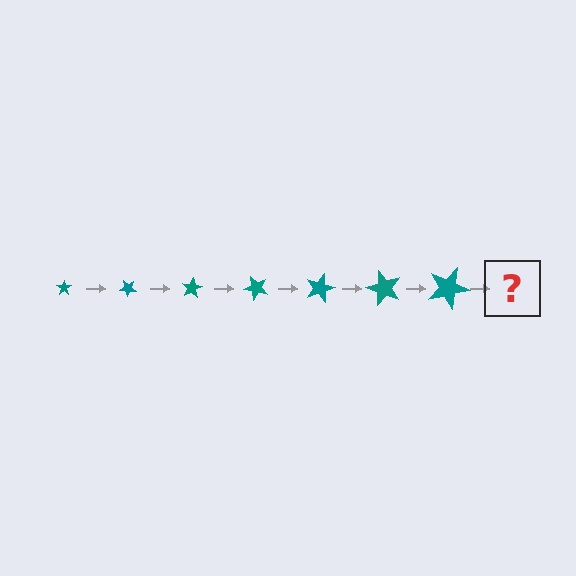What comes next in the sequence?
The next element should be a star, larger than the previous one and rotated 280 degrees from the start.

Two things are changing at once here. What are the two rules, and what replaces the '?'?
The two rules are that the star grows larger each step and it rotates 40 degrees each step. The '?' should be a star, larger than the previous one and rotated 280 degrees from the start.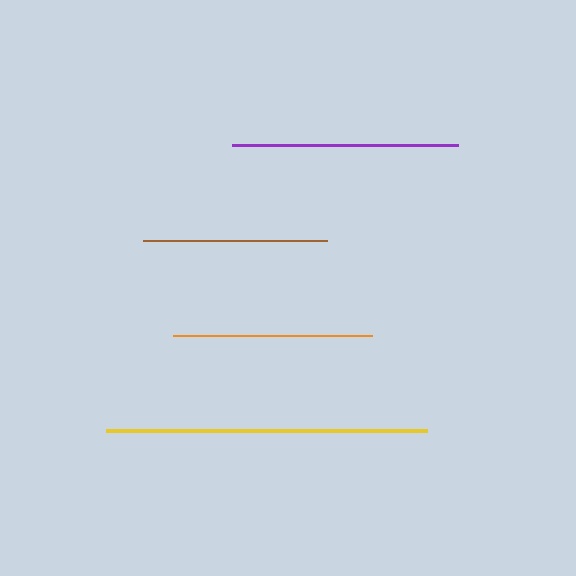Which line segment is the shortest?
The brown line is the shortest at approximately 183 pixels.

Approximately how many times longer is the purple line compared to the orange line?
The purple line is approximately 1.1 times the length of the orange line.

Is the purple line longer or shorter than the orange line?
The purple line is longer than the orange line.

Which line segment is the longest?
The yellow line is the longest at approximately 321 pixels.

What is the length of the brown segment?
The brown segment is approximately 183 pixels long.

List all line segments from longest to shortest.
From longest to shortest: yellow, purple, orange, brown.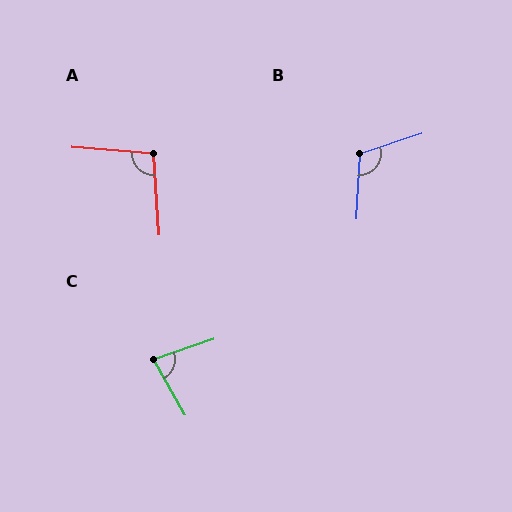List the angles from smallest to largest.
C (79°), A (99°), B (112°).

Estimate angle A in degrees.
Approximately 99 degrees.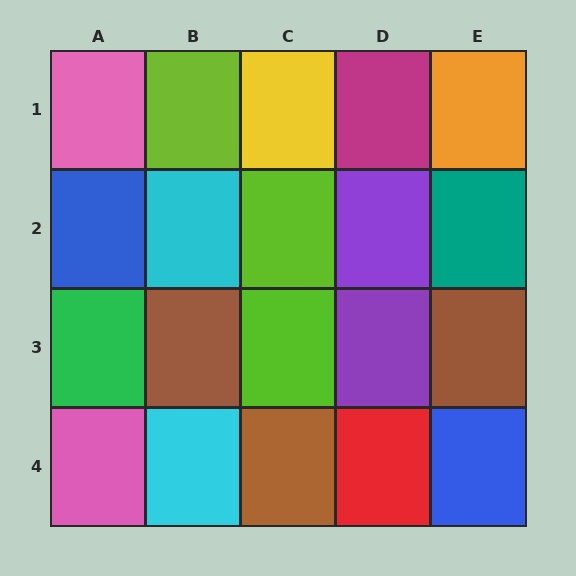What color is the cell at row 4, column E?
Blue.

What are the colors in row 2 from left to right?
Blue, cyan, lime, purple, teal.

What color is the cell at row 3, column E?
Brown.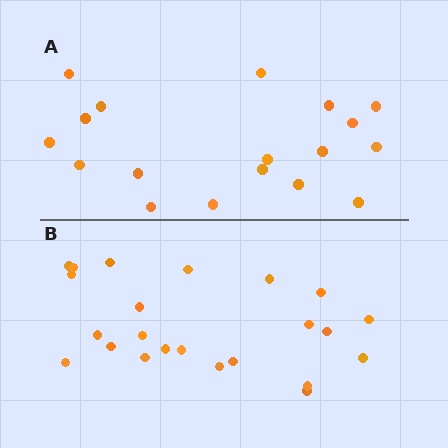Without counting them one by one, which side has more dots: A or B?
Region B (the bottom region) has more dots.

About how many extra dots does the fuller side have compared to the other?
Region B has about 5 more dots than region A.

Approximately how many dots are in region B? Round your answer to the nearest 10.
About 20 dots. (The exact count is 23, which rounds to 20.)